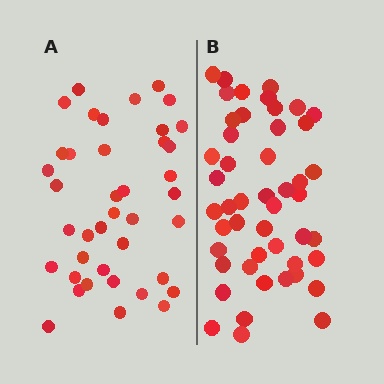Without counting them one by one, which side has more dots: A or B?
Region B (the right region) has more dots.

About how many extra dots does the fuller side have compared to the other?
Region B has roughly 8 or so more dots than region A.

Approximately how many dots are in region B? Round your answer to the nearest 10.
About 50 dots. (The exact count is 48, which rounds to 50.)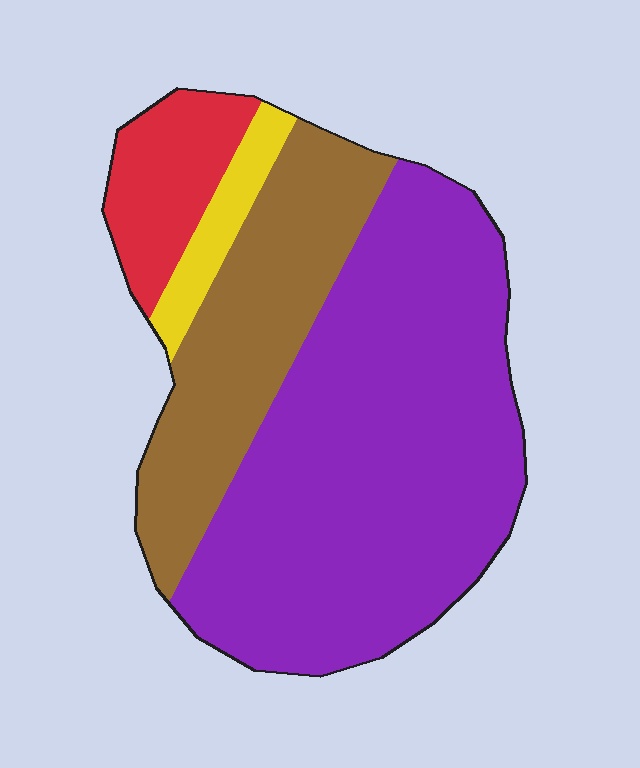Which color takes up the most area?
Purple, at roughly 60%.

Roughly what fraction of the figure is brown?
Brown covers 25% of the figure.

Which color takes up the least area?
Yellow, at roughly 5%.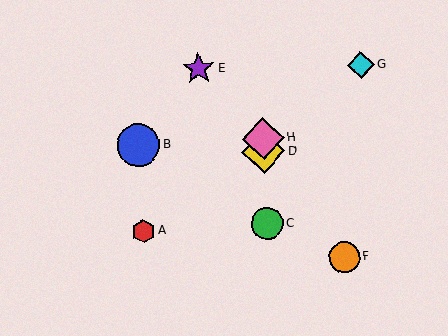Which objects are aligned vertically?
Objects C, D, H are aligned vertically.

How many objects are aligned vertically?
3 objects (C, D, H) are aligned vertically.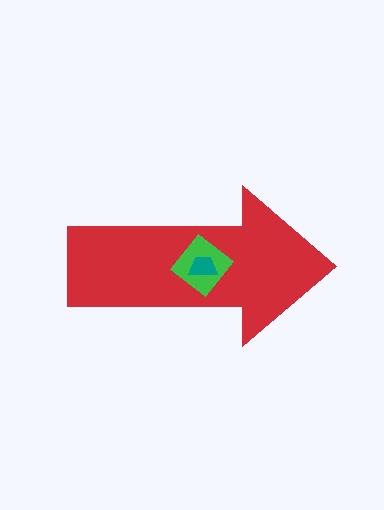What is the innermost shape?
The teal trapezoid.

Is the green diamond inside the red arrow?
Yes.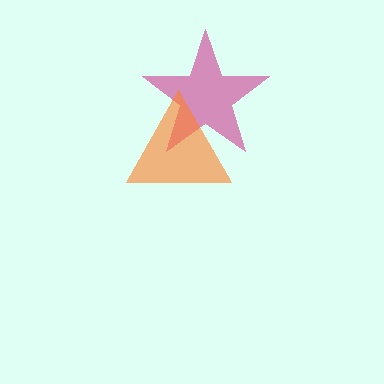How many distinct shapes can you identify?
There are 2 distinct shapes: a magenta star, an orange triangle.